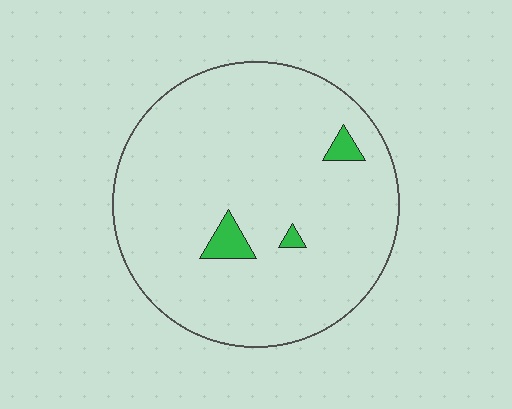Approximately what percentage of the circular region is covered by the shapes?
Approximately 5%.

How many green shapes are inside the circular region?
3.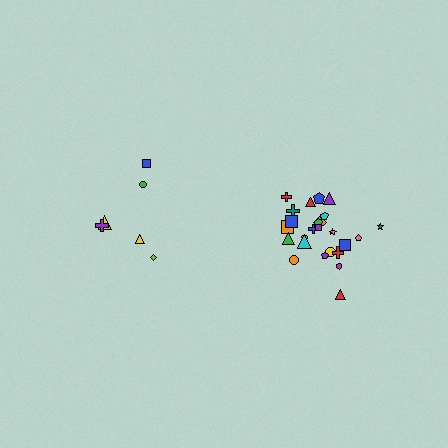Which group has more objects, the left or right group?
The right group.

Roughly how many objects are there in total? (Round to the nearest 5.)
Roughly 30 objects in total.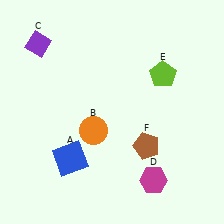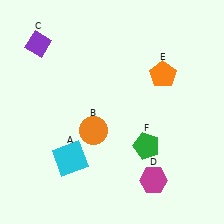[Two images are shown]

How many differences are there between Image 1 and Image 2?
There are 3 differences between the two images.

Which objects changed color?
A changed from blue to cyan. E changed from lime to orange. F changed from brown to green.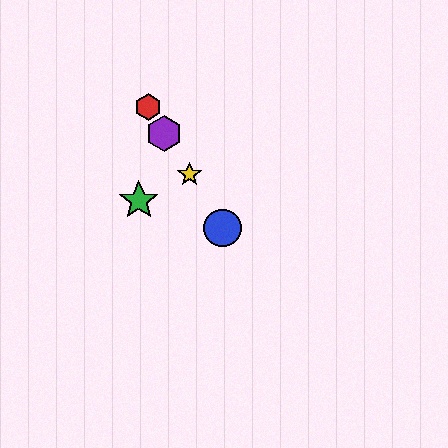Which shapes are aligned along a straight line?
The red hexagon, the blue circle, the yellow star, the purple hexagon are aligned along a straight line.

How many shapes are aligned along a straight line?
4 shapes (the red hexagon, the blue circle, the yellow star, the purple hexagon) are aligned along a straight line.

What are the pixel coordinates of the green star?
The green star is at (139, 201).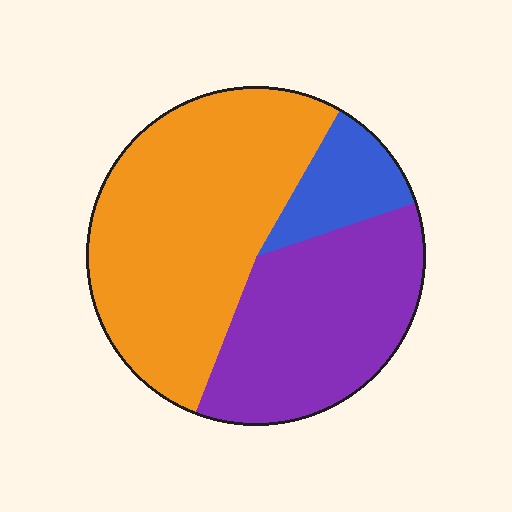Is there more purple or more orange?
Orange.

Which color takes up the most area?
Orange, at roughly 55%.